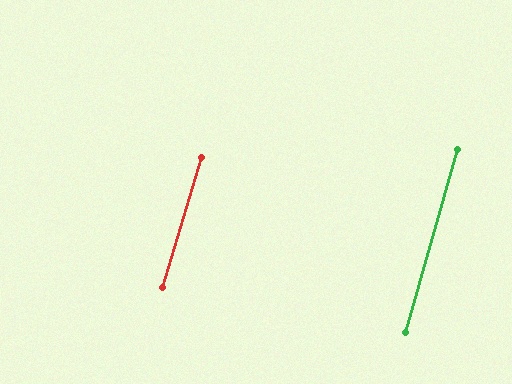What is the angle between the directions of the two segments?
Approximately 1 degree.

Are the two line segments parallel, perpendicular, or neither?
Parallel — their directions differ by only 0.7°.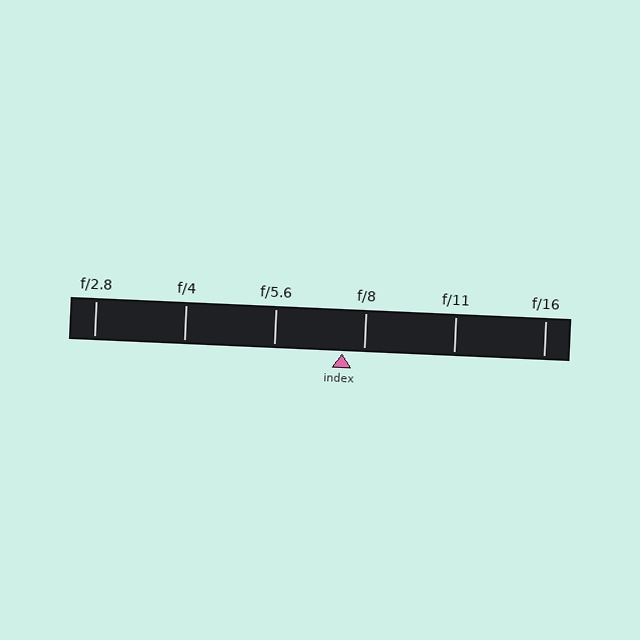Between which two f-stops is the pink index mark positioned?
The index mark is between f/5.6 and f/8.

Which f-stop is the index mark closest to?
The index mark is closest to f/8.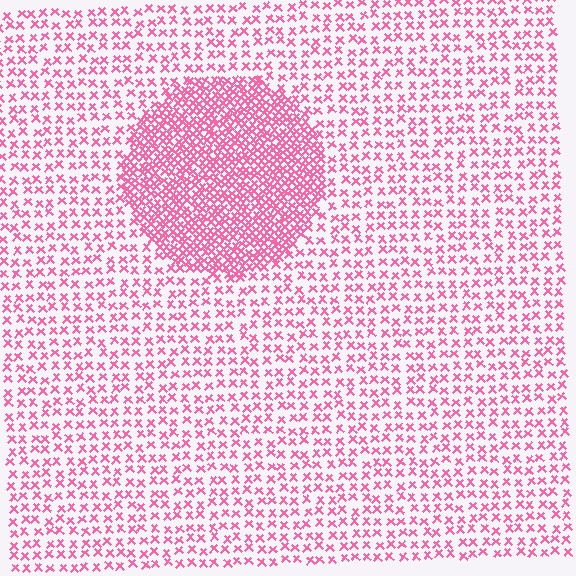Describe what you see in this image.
The image contains small pink elements arranged at two different densities. A circle-shaped region is visible where the elements are more densely packed than the surrounding area.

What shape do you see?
I see a circle.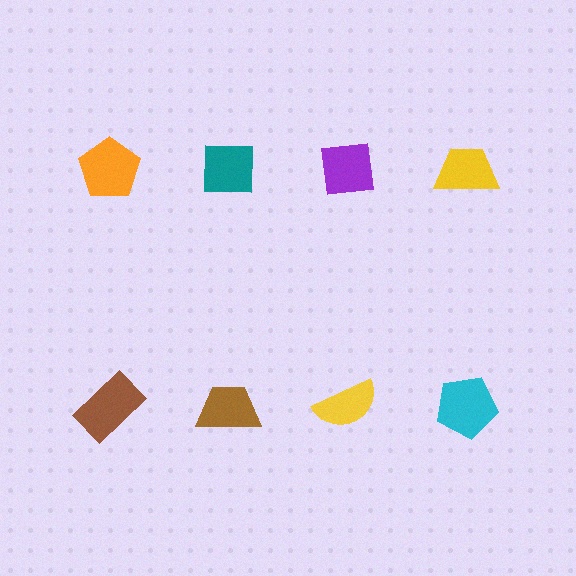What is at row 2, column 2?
A brown trapezoid.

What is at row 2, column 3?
A yellow semicircle.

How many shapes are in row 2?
4 shapes.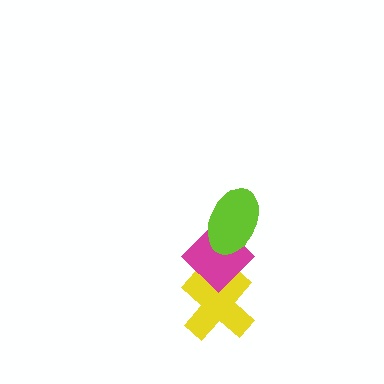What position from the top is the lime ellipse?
The lime ellipse is 1st from the top.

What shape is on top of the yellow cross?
The magenta diamond is on top of the yellow cross.